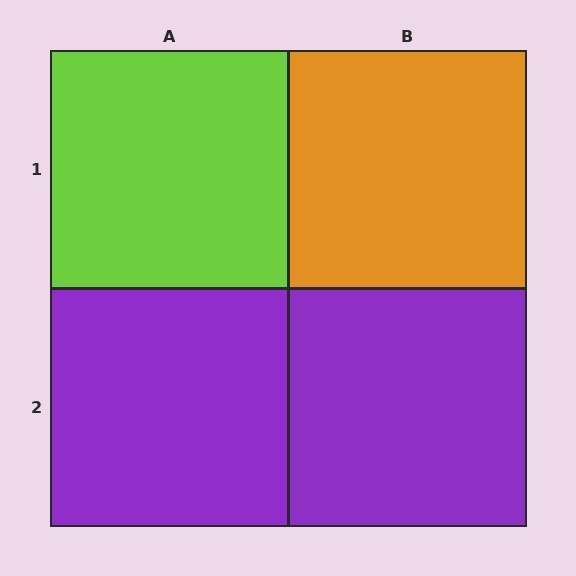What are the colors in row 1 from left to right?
Lime, orange.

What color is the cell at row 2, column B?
Purple.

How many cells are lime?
1 cell is lime.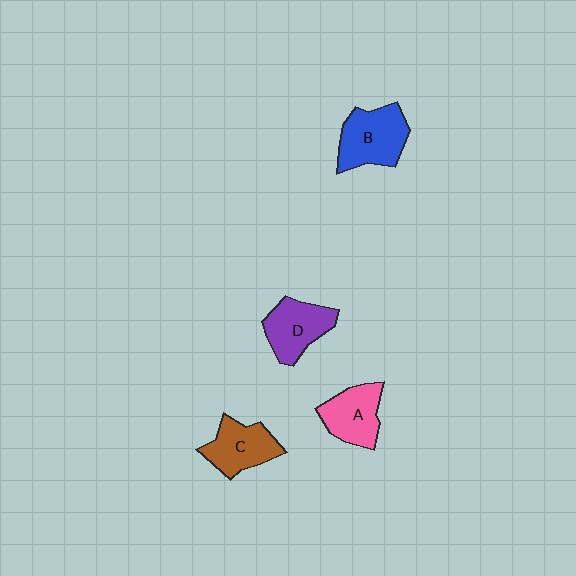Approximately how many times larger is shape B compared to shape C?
Approximately 1.2 times.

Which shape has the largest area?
Shape B (blue).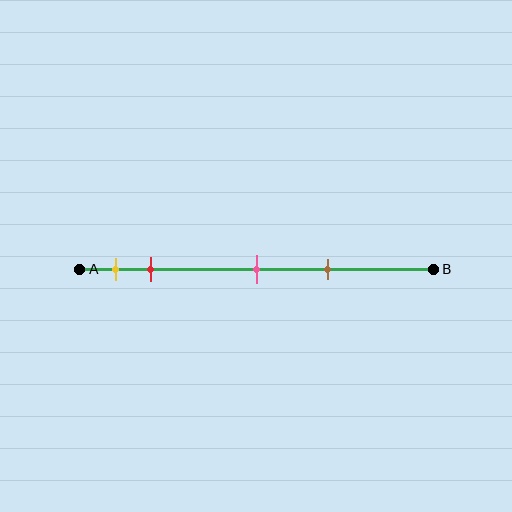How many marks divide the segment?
There are 4 marks dividing the segment.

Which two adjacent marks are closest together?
The yellow and red marks are the closest adjacent pair.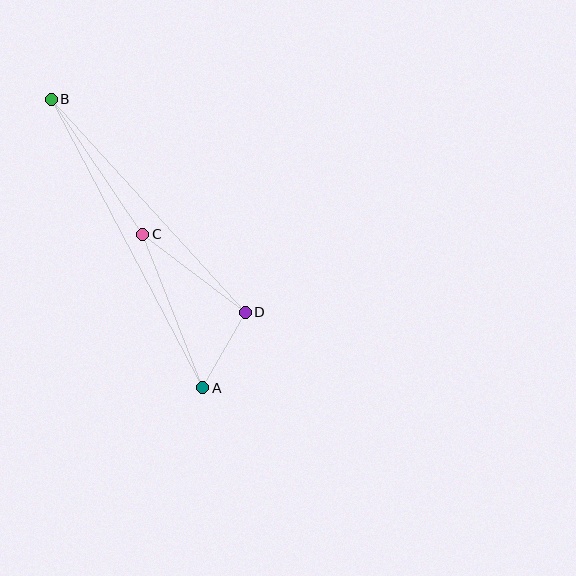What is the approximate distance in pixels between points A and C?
The distance between A and C is approximately 165 pixels.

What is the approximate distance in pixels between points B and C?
The distance between B and C is approximately 163 pixels.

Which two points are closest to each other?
Points A and D are closest to each other.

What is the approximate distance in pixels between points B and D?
The distance between B and D is approximately 288 pixels.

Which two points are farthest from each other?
Points A and B are farthest from each other.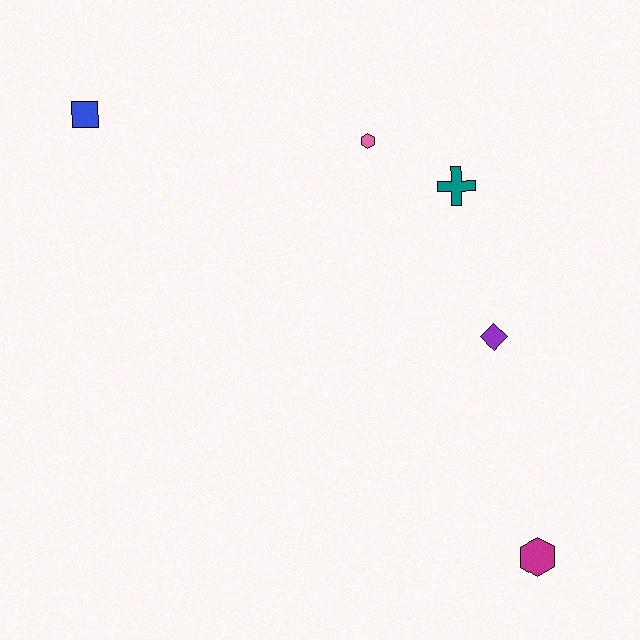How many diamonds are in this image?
There is 1 diamond.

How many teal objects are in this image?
There is 1 teal object.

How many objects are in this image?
There are 5 objects.